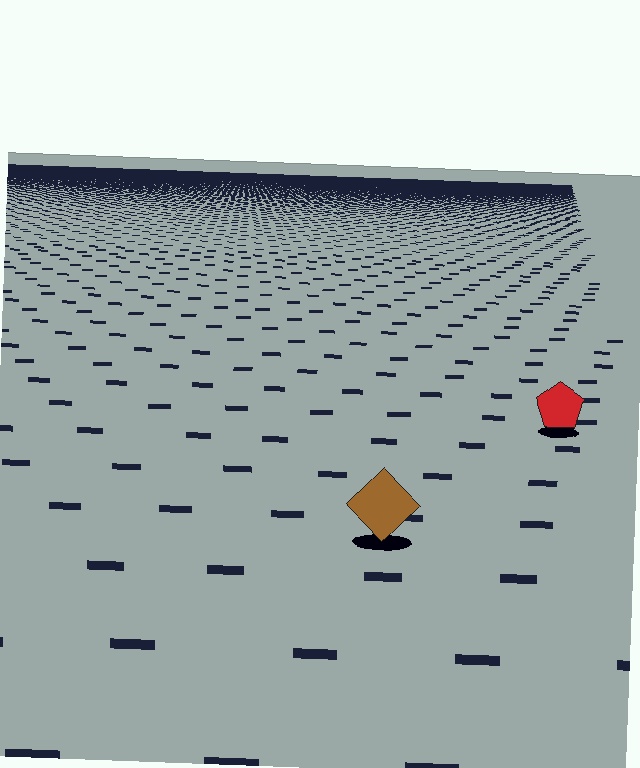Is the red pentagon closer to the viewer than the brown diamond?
No. The brown diamond is closer — you can tell from the texture gradient: the ground texture is coarser near it.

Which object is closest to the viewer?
The brown diamond is closest. The texture marks near it are larger and more spread out.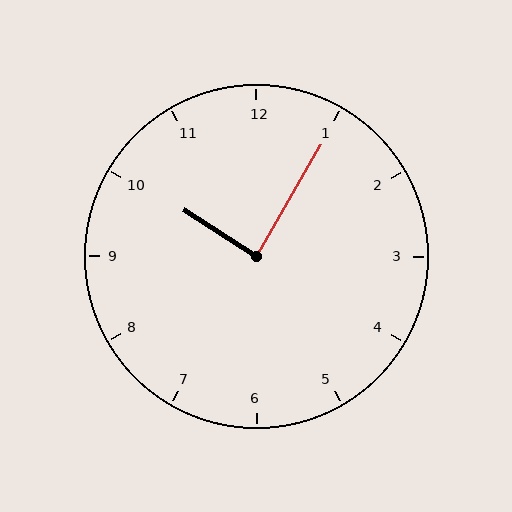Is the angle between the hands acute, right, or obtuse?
It is right.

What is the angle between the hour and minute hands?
Approximately 88 degrees.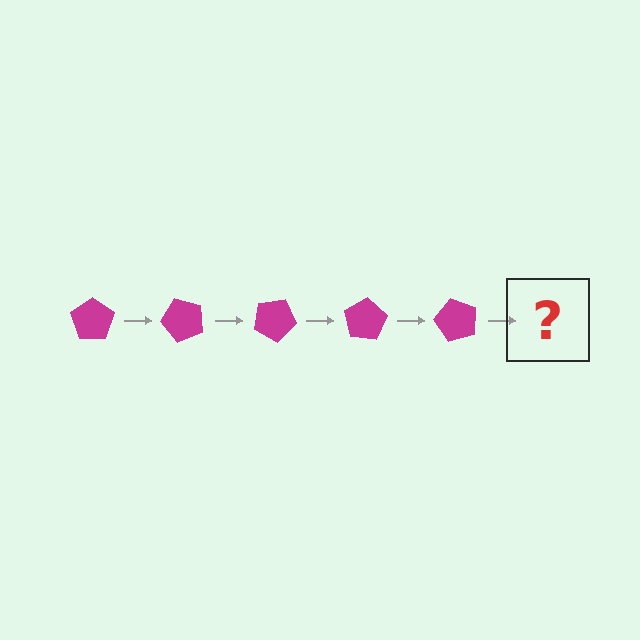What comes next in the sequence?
The next element should be a magenta pentagon rotated 250 degrees.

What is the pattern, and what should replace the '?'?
The pattern is that the pentagon rotates 50 degrees each step. The '?' should be a magenta pentagon rotated 250 degrees.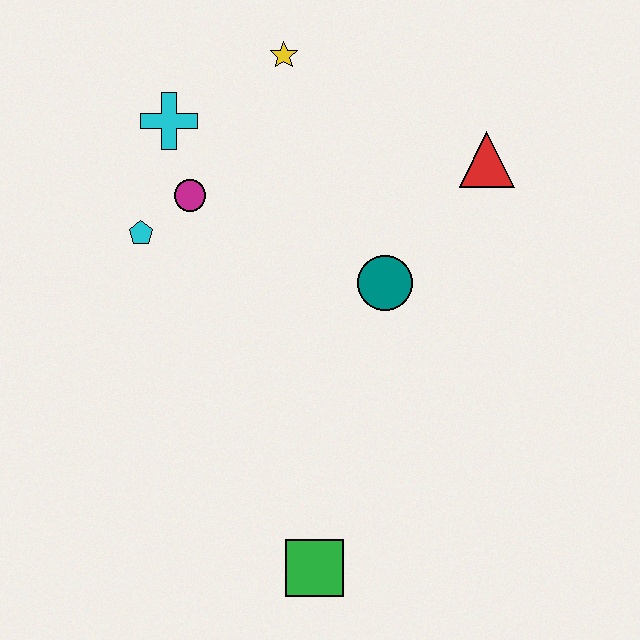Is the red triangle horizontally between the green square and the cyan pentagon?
No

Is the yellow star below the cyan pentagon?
No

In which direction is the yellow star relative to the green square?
The yellow star is above the green square.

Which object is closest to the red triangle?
The teal circle is closest to the red triangle.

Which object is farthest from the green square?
The yellow star is farthest from the green square.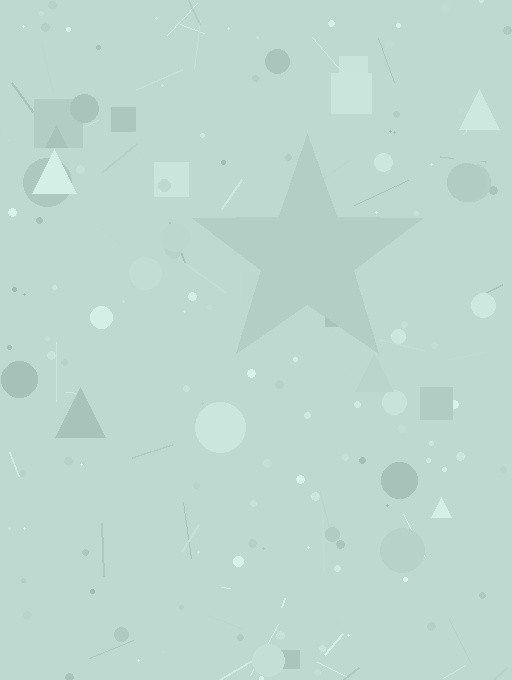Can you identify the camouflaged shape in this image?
The camouflaged shape is a star.